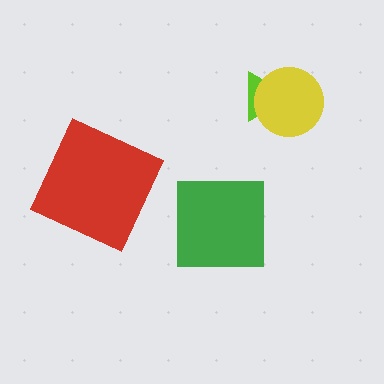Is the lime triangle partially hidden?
Yes, it is partially covered by another shape.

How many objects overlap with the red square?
0 objects overlap with the red square.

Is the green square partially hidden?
No, no other shape covers it.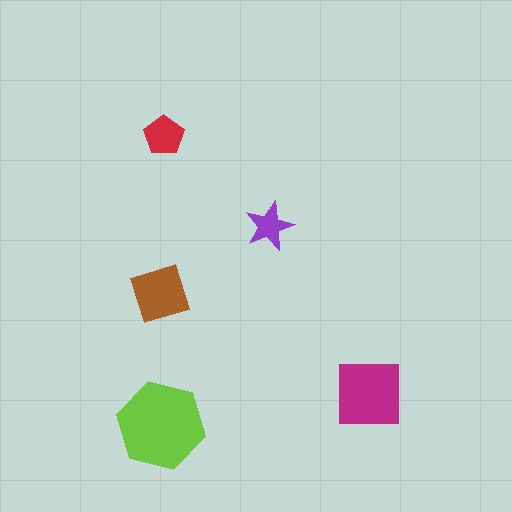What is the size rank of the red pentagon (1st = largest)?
4th.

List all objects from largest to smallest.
The lime hexagon, the magenta square, the brown diamond, the red pentagon, the purple star.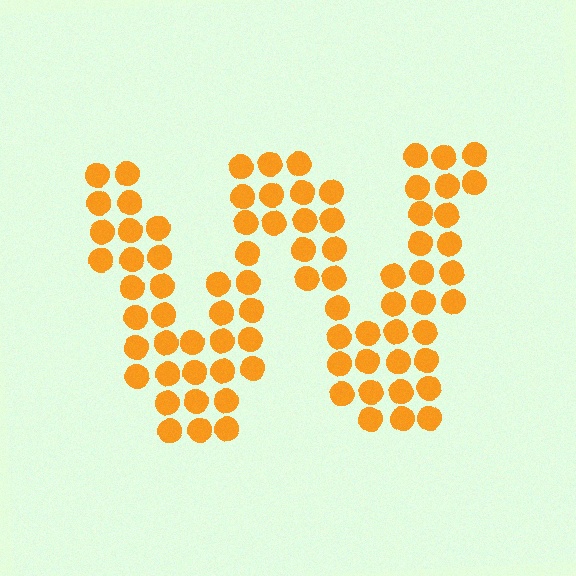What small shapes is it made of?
It is made of small circles.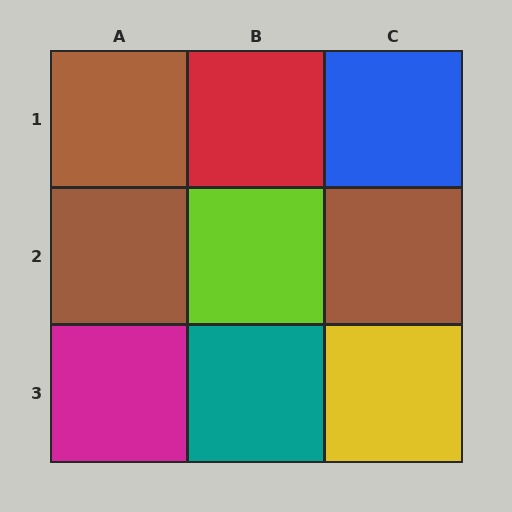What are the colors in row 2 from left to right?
Brown, lime, brown.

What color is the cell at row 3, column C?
Yellow.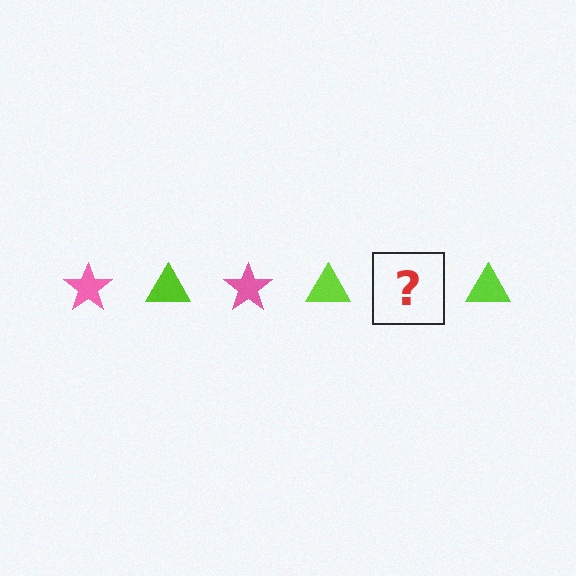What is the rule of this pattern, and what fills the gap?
The rule is that the pattern alternates between pink star and lime triangle. The gap should be filled with a pink star.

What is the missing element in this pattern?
The missing element is a pink star.